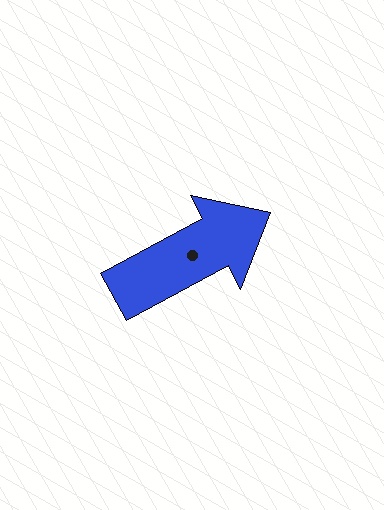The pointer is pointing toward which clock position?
Roughly 2 o'clock.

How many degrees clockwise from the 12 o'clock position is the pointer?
Approximately 62 degrees.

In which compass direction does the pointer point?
Northeast.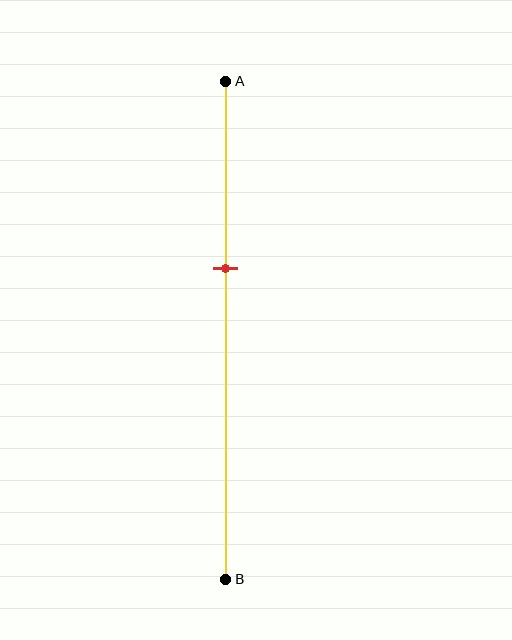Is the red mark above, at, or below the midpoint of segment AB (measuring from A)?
The red mark is above the midpoint of segment AB.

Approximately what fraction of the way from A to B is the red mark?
The red mark is approximately 40% of the way from A to B.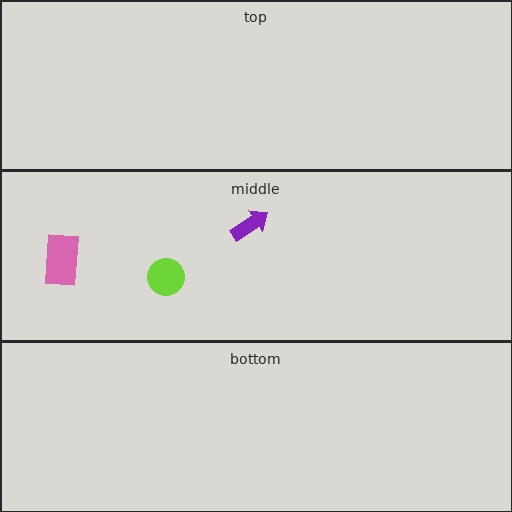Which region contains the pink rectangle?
The middle region.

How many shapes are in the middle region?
3.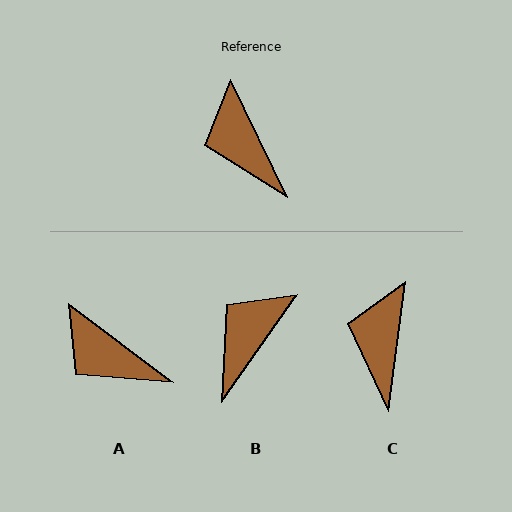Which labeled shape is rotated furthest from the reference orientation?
B, about 61 degrees away.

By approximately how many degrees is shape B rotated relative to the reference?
Approximately 61 degrees clockwise.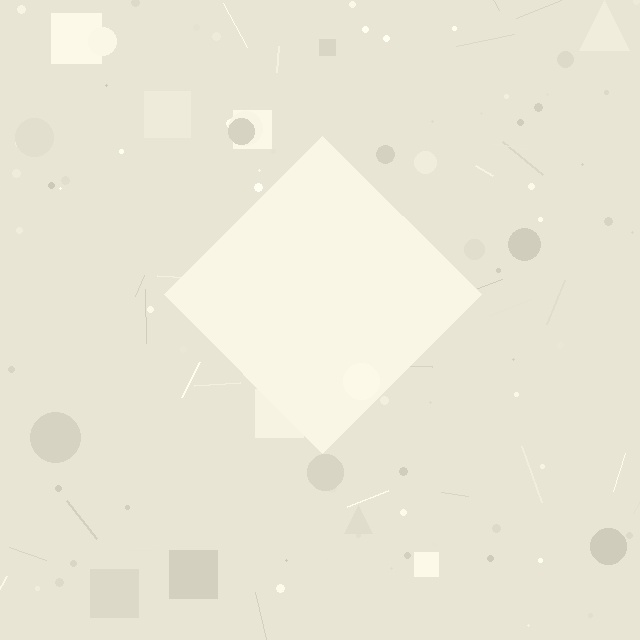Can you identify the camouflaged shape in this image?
The camouflaged shape is a diamond.